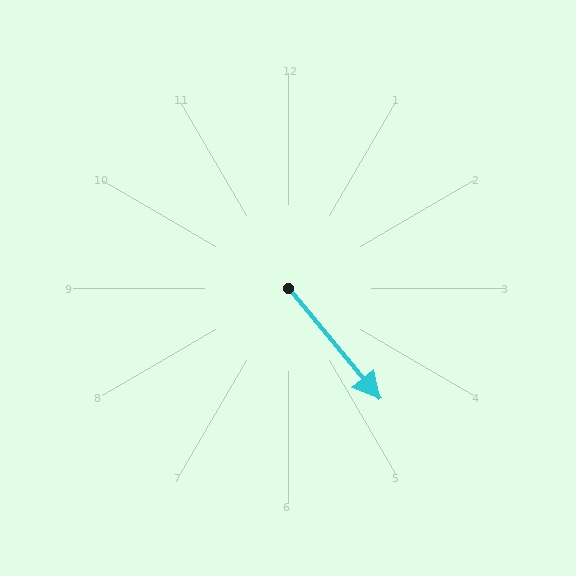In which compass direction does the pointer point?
Southeast.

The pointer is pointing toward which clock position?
Roughly 5 o'clock.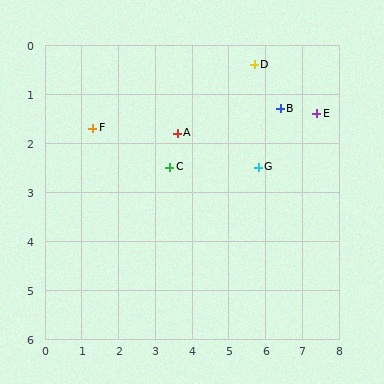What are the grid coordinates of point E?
Point E is at approximately (7.4, 1.4).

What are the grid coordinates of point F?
Point F is at approximately (1.3, 1.7).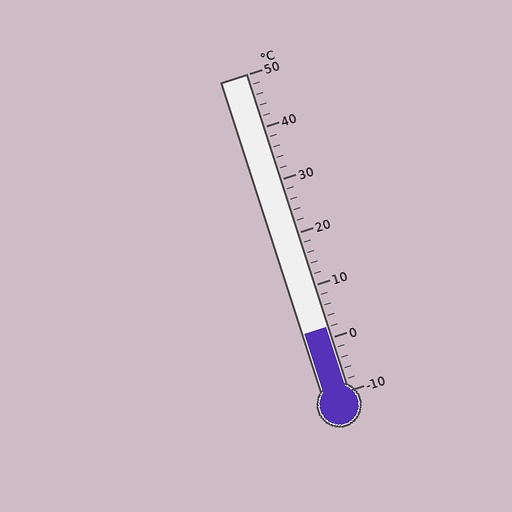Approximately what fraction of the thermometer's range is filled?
The thermometer is filled to approximately 20% of its range.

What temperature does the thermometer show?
The thermometer shows approximately 2°C.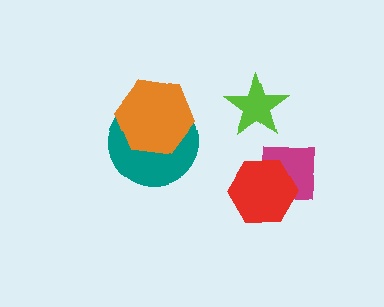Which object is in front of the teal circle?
The orange hexagon is in front of the teal circle.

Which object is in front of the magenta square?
The red hexagon is in front of the magenta square.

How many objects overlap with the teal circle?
1 object overlaps with the teal circle.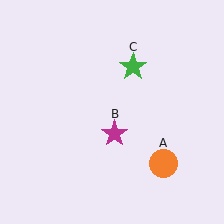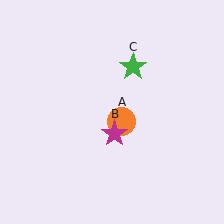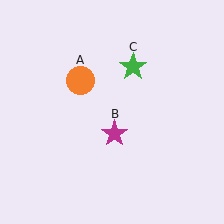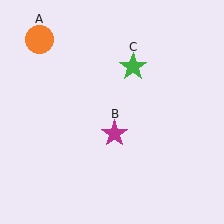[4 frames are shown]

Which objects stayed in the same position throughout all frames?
Magenta star (object B) and green star (object C) remained stationary.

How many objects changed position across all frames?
1 object changed position: orange circle (object A).